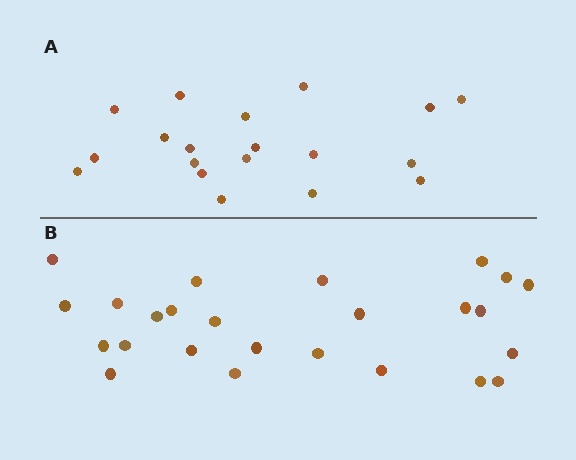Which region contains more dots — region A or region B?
Region B (the bottom region) has more dots.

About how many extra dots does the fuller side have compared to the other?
Region B has about 6 more dots than region A.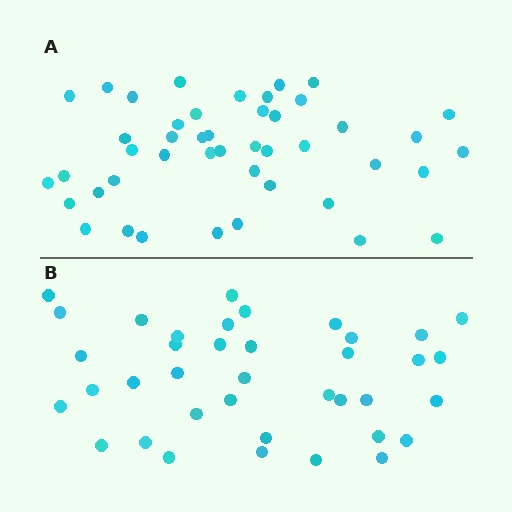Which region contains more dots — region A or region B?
Region A (the top region) has more dots.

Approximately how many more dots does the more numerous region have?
Region A has roughly 8 or so more dots than region B.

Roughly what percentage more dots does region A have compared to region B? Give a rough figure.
About 20% more.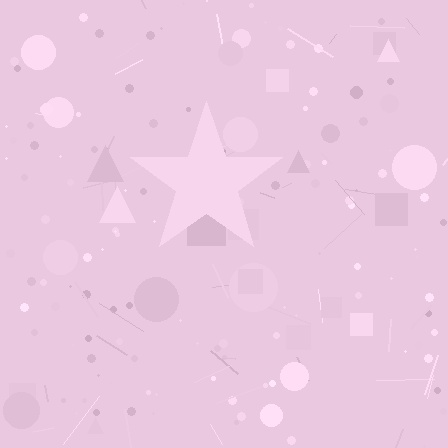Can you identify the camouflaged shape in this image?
The camouflaged shape is a star.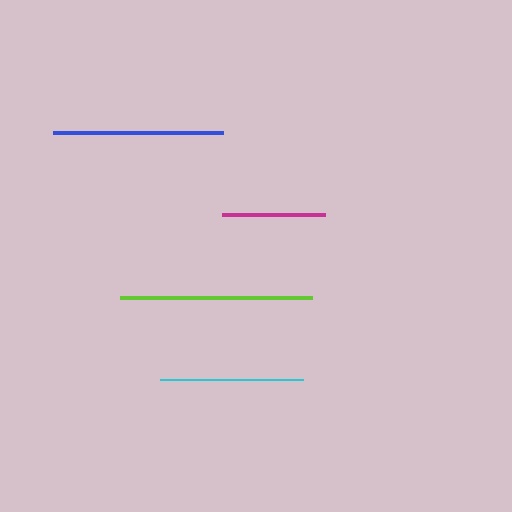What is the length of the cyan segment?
The cyan segment is approximately 143 pixels long.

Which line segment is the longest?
The lime line is the longest at approximately 192 pixels.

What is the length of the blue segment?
The blue segment is approximately 169 pixels long.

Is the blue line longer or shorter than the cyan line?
The blue line is longer than the cyan line.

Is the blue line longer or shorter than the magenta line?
The blue line is longer than the magenta line.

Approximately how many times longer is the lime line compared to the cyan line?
The lime line is approximately 1.3 times the length of the cyan line.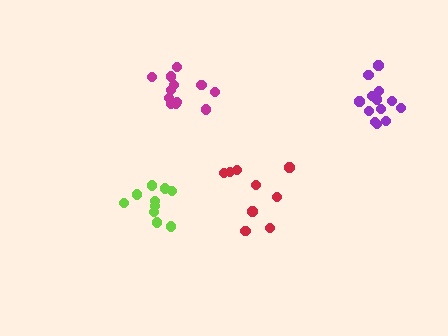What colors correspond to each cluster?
The clusters are colored: magenta, purple, red, lime.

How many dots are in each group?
Group 1: 12 dots, Group 2: 14 dots, Group 3: 9 dots, Group 4: 10 dots (45 total).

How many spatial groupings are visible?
There are 4 spatial groupings.